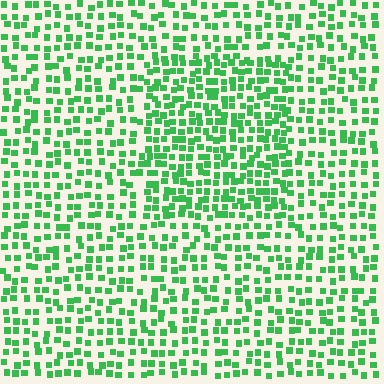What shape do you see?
I see a rectangle.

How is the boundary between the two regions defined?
The boundary is defined by a change in element density (approximately 1.5x ratio). All elements are the same color, size, and shape.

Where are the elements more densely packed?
The elements are more densely packed inside the rectangle boundary.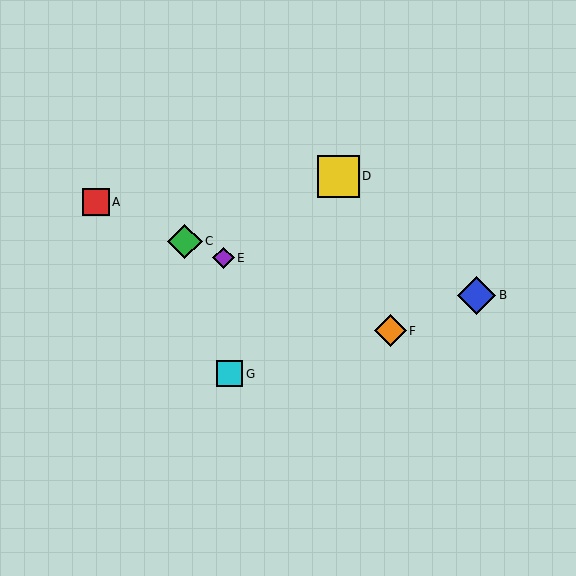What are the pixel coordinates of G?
Object G is at (229, 374).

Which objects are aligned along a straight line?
Objects A, C, E, F are aligned along a straight line.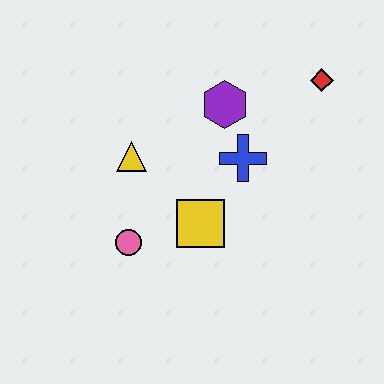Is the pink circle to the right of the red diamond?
No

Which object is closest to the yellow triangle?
The pink circle is closest to the yellow triangle.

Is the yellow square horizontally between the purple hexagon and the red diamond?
No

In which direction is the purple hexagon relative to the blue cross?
The purple hexagon is above the blue cross.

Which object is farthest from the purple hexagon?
The pink circle is farthest from the purple hexagon.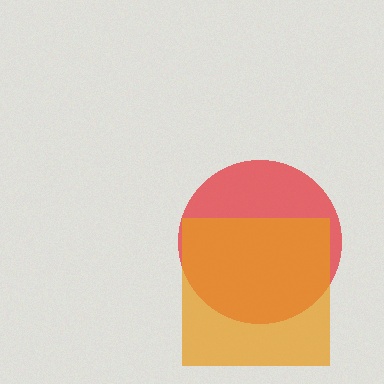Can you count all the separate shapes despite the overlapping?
Yes, there are 2 separate shapes.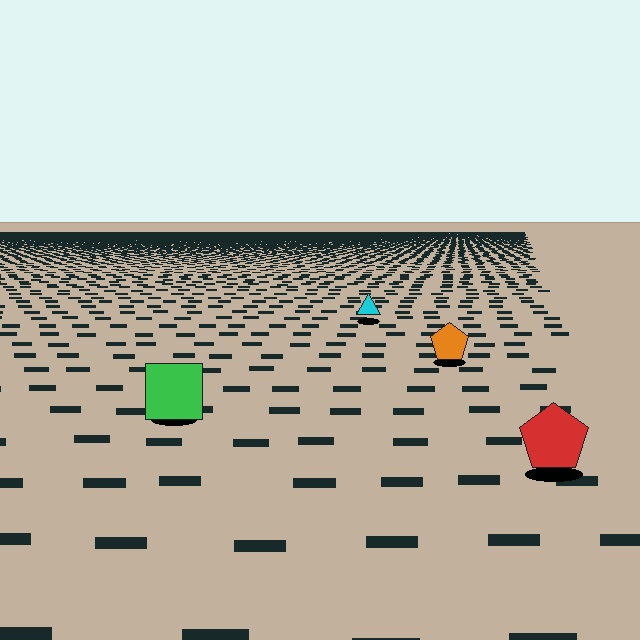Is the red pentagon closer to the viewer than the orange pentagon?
Yes. The red pentagon is closer — you can tell from the texture gradient: the ground texture is coarser near it.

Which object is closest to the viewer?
The red pentagon is closest. The texture marks near it are larger and more spread out.